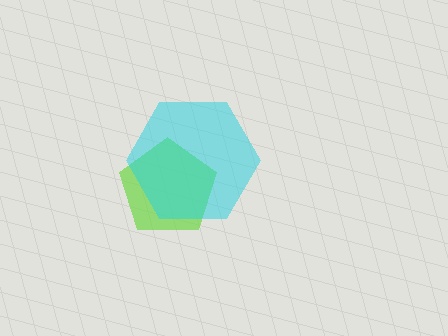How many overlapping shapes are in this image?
There are 2 overlapping shapes in the image.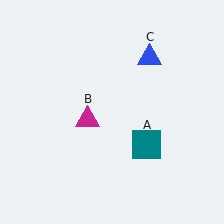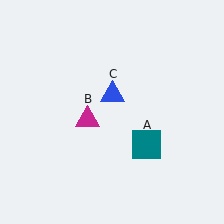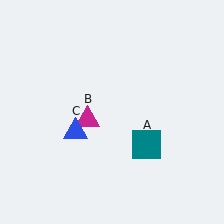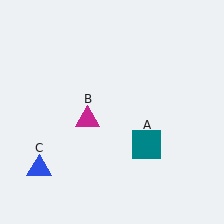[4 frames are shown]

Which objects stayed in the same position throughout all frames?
Teal square (object A) and magenta triangle (object B) remained stationary.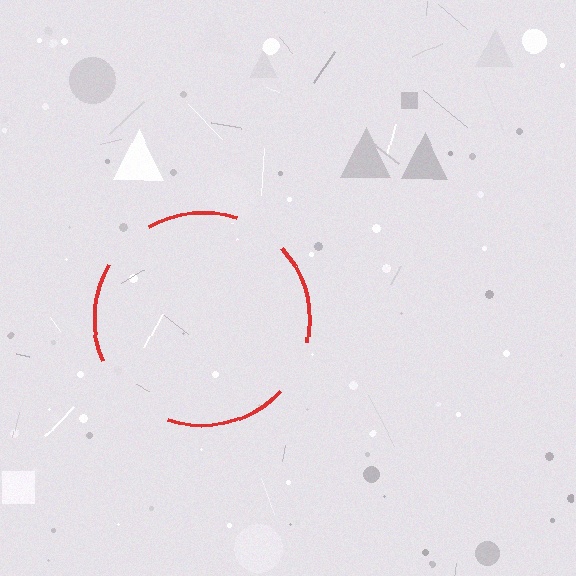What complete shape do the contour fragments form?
The contour fragments form a circle.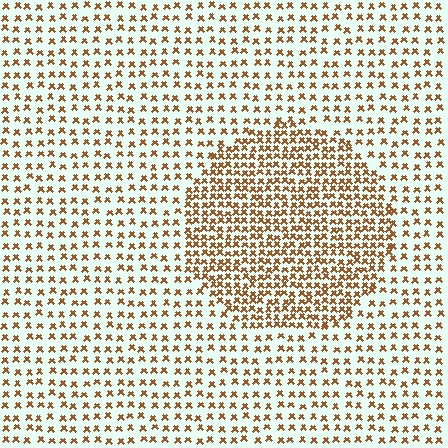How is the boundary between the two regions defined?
The boundary is defined by a change in element density (approximately 2.0x ratio). All elements are the same color, size, and shape.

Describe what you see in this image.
The image contains small brown elements arranged at two different densities. A circle-shaped region is visible where the elements are more densely packed than the surrounding area.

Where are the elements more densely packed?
The elements are more densely packed inside the circle boundary.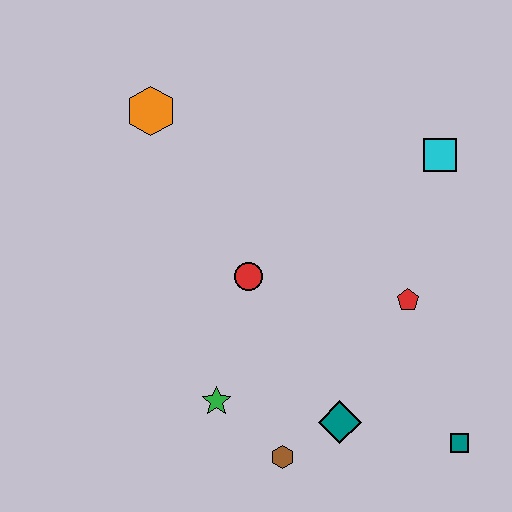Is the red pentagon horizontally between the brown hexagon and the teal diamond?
No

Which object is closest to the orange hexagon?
The red circle is closest to the orange hexagon.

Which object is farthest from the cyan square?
The brown hexagon is farthest from the cyan square.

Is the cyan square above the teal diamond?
Yes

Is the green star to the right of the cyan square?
No